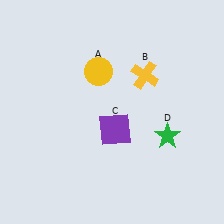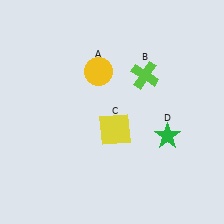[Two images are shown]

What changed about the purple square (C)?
In Image 1, C is purple. In Image 2, it changed to yellow.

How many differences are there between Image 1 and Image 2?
There are 2 differences between the two images.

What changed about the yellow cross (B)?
In Image 1, B is yellow. In Image 2, it changed to lime.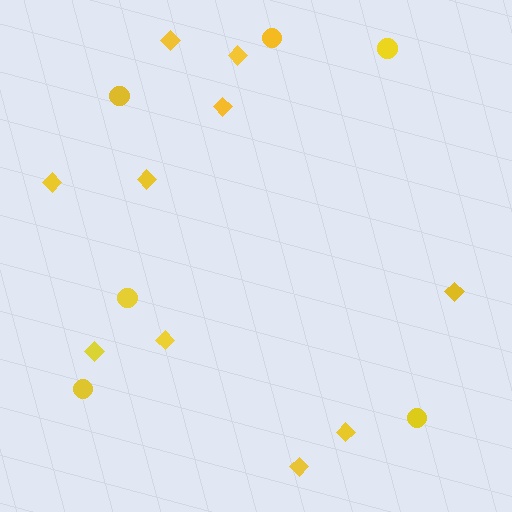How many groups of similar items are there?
There are 2 groups: one group of circles (6) and one group of diamonds (10).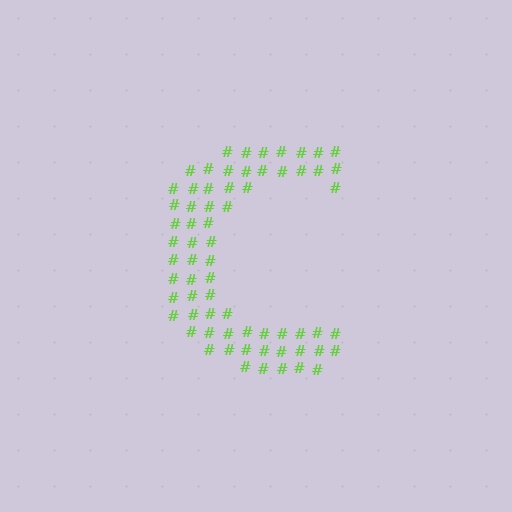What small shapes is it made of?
It is made of small hash symbols.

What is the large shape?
The large shape is the letter C.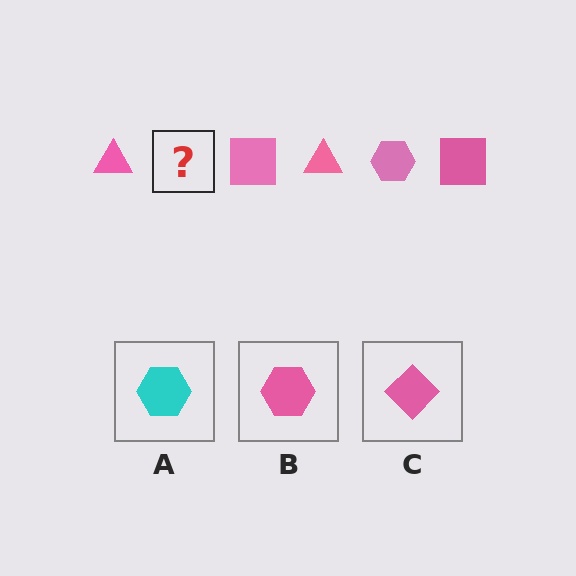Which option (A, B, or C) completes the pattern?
B.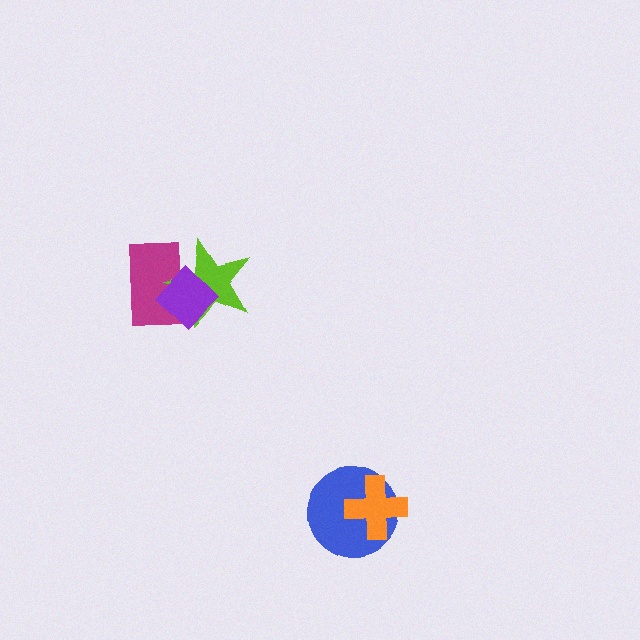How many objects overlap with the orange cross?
1 object overlaps with the orange cross.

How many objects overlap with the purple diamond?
2 objects overlap with the purple diamond.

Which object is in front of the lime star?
The purple diamond is in front of the lime star.